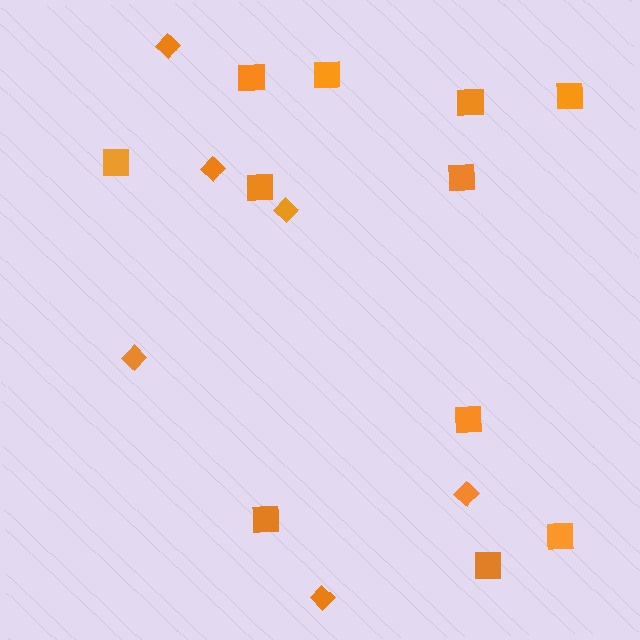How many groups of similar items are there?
There are 2 groups: one group of squares (11) and one group of diamonds (6).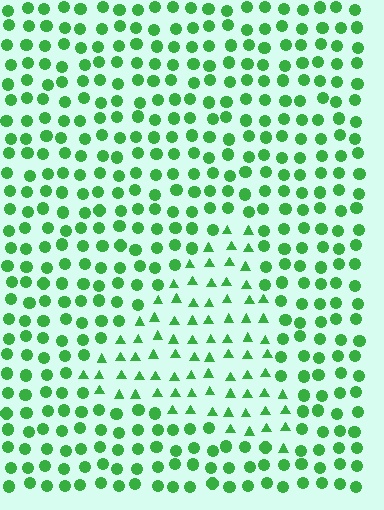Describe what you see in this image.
The image is filled with small green elements arranged in a uniform grid. A triangle-shaped region contains triangles, while the surrounding area contains circles. The boundary is defined purely by the change in element shape.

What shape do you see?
I see a triangle.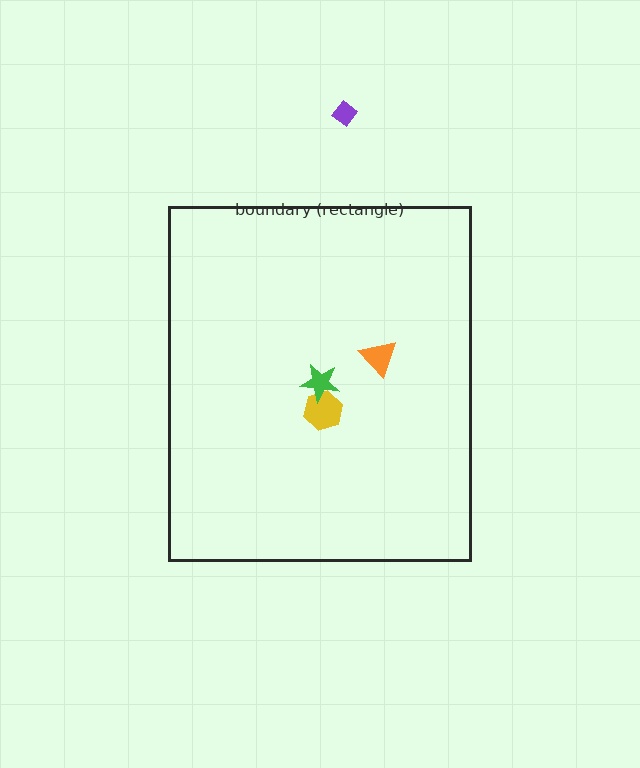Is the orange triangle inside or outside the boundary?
Inside.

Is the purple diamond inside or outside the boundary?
Outside.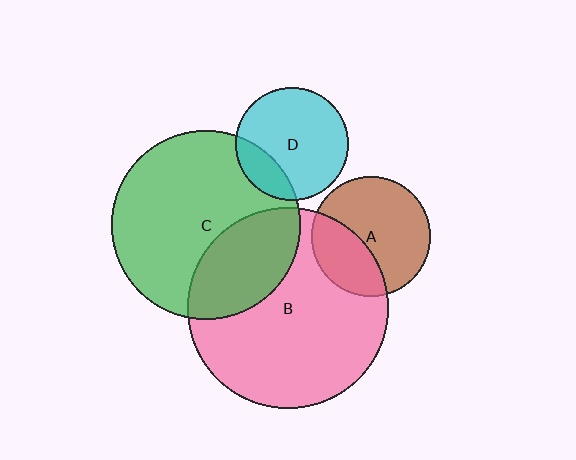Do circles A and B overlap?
Yes.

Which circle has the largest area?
Circle B (pink).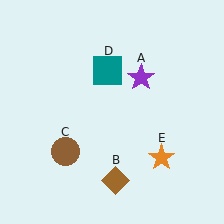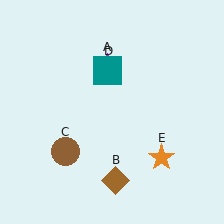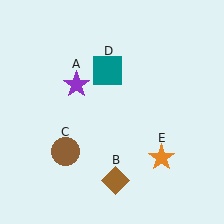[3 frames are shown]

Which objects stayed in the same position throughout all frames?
Brown diamond (object B) and brown circle (object C) and teal square (object D) and orange star (object E) remained stationary.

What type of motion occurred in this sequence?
The purple star (object A) rotated counterclockwise around the center of the scene.